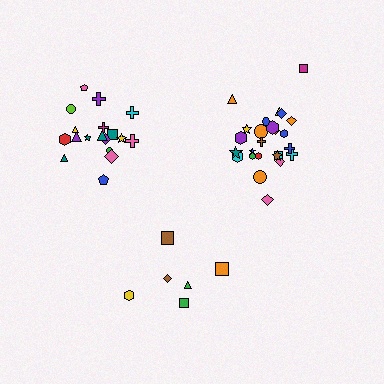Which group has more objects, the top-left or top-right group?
The top-right group.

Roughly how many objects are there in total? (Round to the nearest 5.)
Roughly 50 objects in total.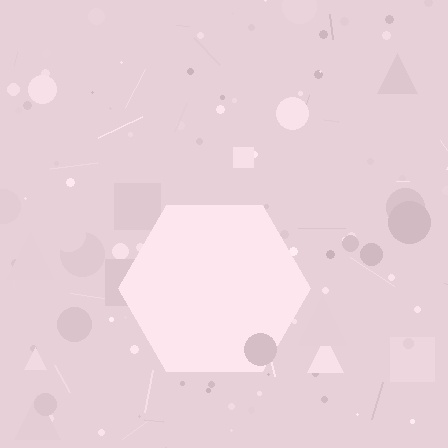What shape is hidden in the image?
A hexagon is hidden in the image.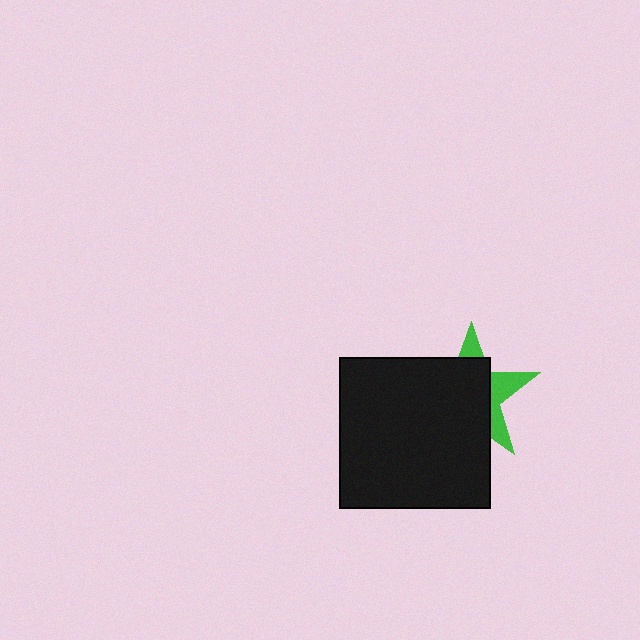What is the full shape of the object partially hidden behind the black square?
The partially hidden object is a green star.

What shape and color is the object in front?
The object in front is a black square.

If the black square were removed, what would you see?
You would see the complete green star.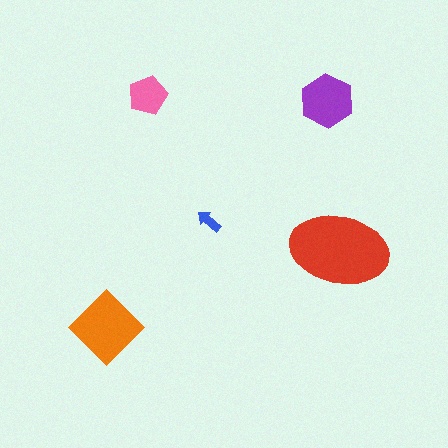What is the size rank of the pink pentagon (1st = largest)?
4th.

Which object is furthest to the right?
The red ellipse is rightmost.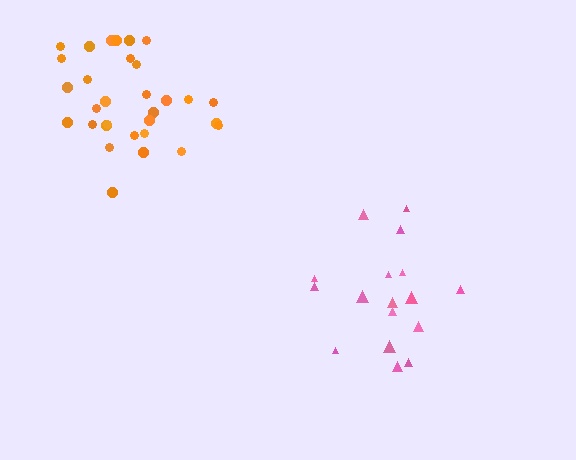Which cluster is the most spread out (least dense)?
Pink.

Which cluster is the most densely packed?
Orange.